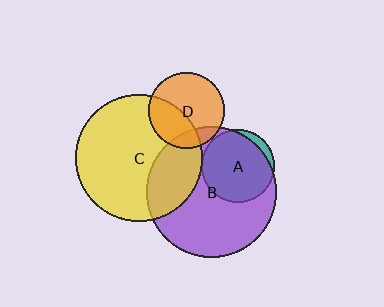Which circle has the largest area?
Circle B (purple).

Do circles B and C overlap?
Yes.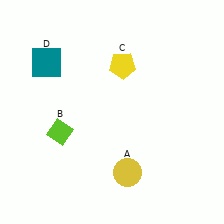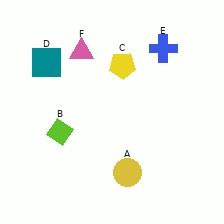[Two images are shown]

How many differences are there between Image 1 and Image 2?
There are 2 differences between the two images.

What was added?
A blue cross (E), a pink triangle (F) were added in Image 2.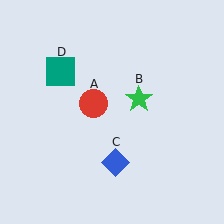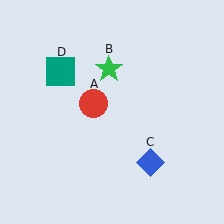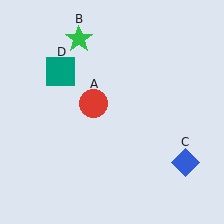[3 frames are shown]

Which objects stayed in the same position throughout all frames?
Red circle (object A) and teal square (object D) remained stationary.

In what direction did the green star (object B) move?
The green star (object B) moved up and to the left.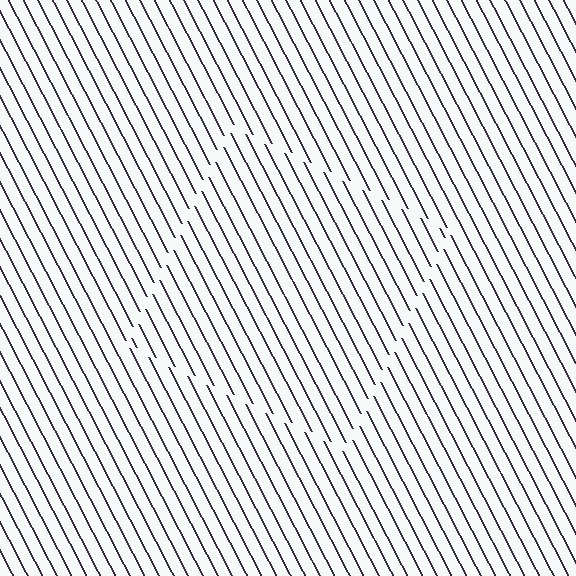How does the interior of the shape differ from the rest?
The interior of the shape contains the same grating, shifted by half a period — the contour is defined by the phase discontinuity where line-ends from the inner and outer gratings abut.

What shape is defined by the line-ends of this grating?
An illusory square. The interior of the shape contains the same grating, shifted by half a period — the contour is defined by the phase discontinuity where line-ends from the inner and outer gratings abut.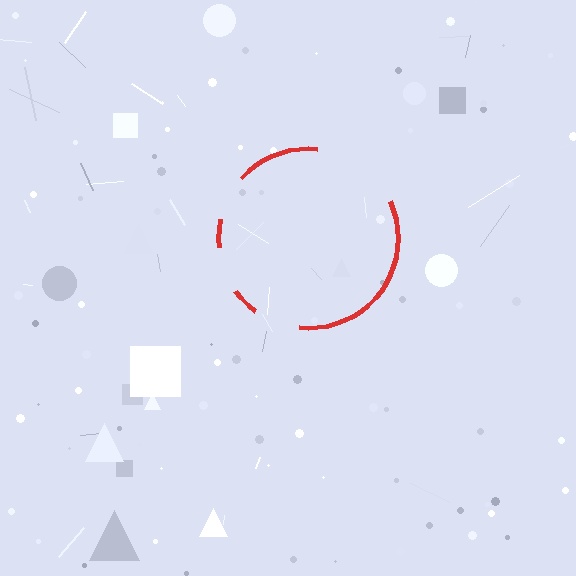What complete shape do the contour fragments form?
The contour fragments form a circle.